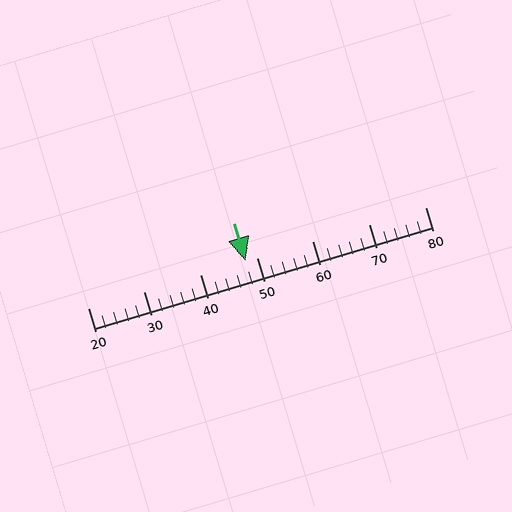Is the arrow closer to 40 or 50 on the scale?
The arrow is closer to 50.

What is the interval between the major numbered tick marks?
The major tick marks are spaced 10 units apart.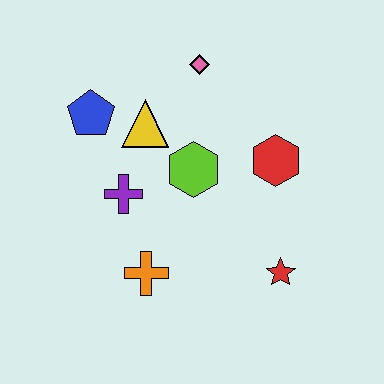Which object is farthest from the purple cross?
The red star is farthest from the purple cross.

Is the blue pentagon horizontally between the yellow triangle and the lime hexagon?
No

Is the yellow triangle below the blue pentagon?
Yes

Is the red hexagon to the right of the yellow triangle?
Yes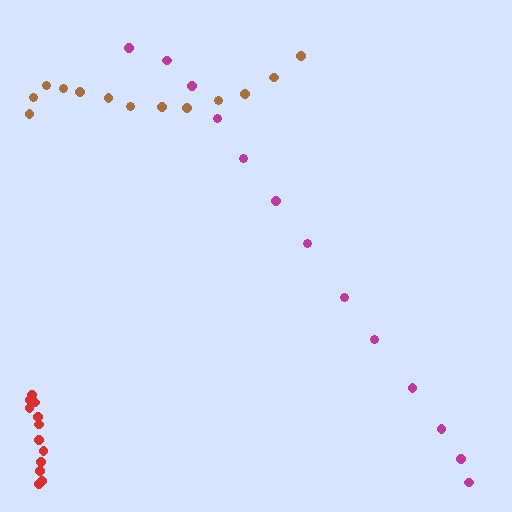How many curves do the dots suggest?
There are 3 distinct paths.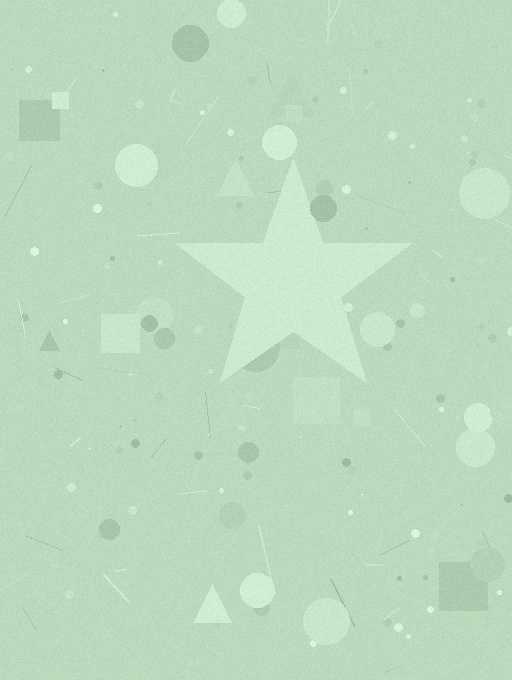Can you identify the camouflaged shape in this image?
The camouflaged shape is a star.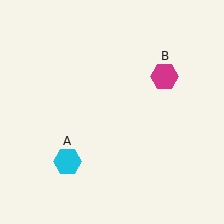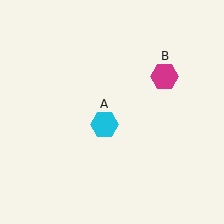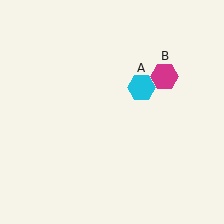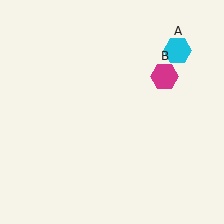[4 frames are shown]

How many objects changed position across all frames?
1 object changed position: cyan hexagon (object A).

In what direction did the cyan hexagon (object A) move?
The cyan hexagon (object A) moved up and to the right.